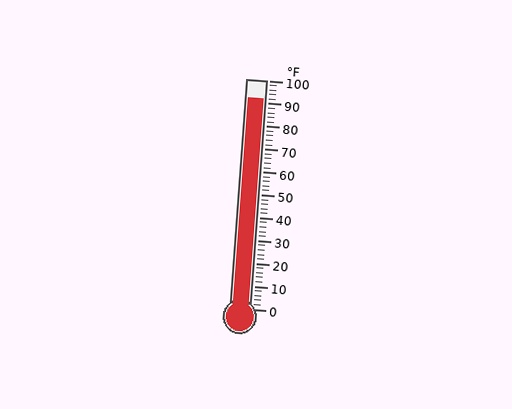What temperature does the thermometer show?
The thermometer shows approximately 92°F.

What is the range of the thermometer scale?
The thermometer scale ranges from 0°F to 100°F.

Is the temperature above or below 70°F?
The temperature is above 70°F.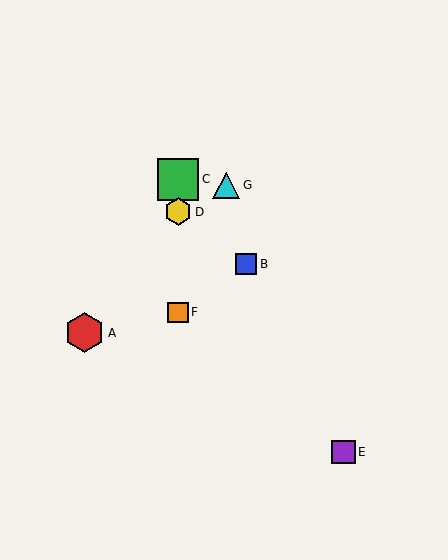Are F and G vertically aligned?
No, F is at x≈178 and G is at x≈226.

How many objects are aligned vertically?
3 objects (C, D, F) are aligned vertically.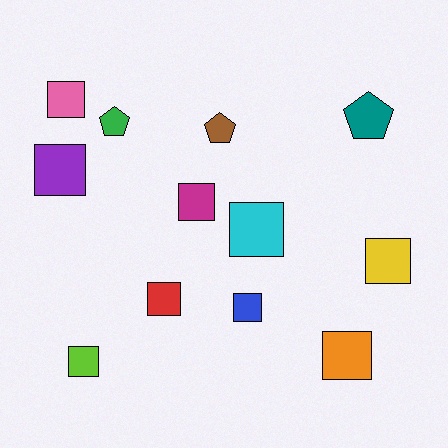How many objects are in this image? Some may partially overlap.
There are 12 objects.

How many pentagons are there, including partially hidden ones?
There are 3 pentagons.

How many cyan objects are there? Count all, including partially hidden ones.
There is 1 cyan object.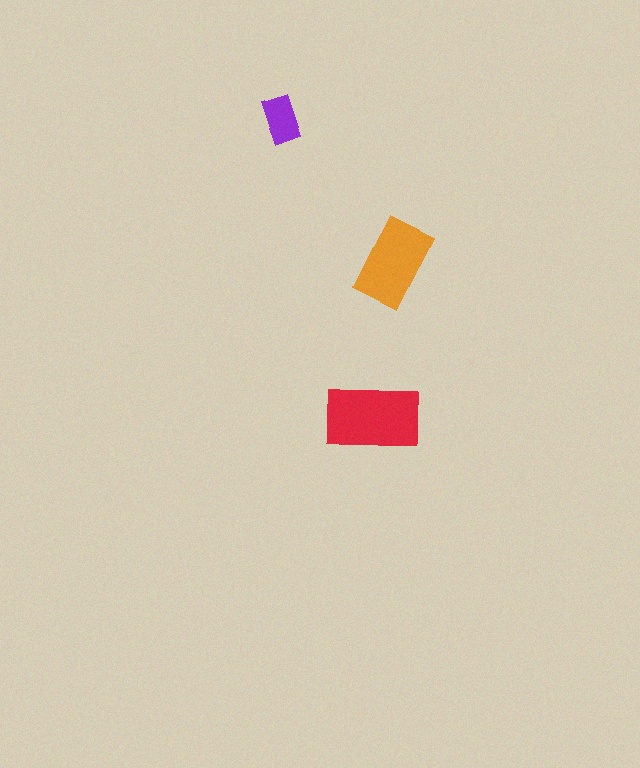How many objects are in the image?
There are 3 objects in the image.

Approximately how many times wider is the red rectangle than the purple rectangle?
About 2 times wider.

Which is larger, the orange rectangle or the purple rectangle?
The orange one.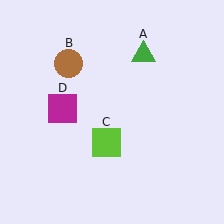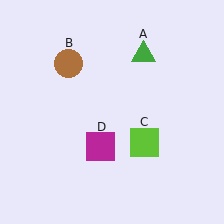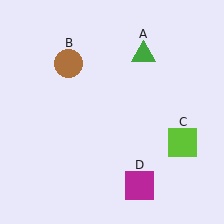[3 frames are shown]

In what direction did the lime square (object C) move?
The lime square (object C) moved right.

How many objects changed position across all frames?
2 objects changed position: lime square (object C), magenta square (object D).